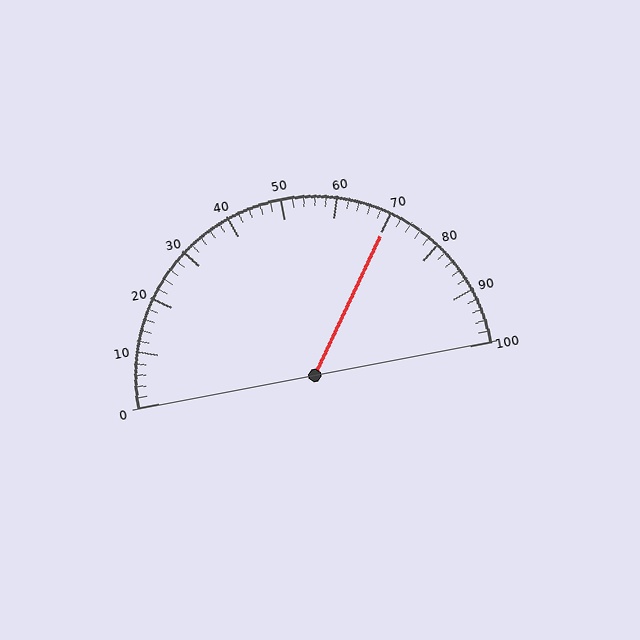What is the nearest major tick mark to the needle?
The nearest major tick mark is 70.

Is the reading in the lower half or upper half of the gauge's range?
The reading is in the upper half of the range (0 to 100).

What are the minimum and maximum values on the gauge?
The gauge ranges from 0 to 100.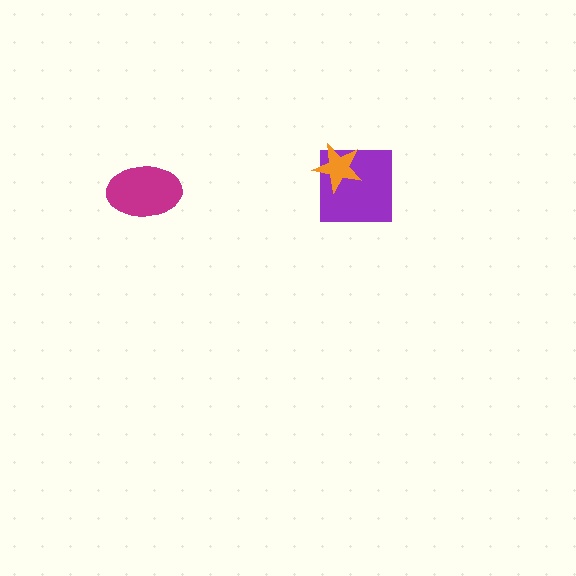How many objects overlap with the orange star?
1 object overlaps with the orange star.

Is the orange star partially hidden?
No, no other shape covers it.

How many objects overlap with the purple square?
1 object overlaps with the purple square.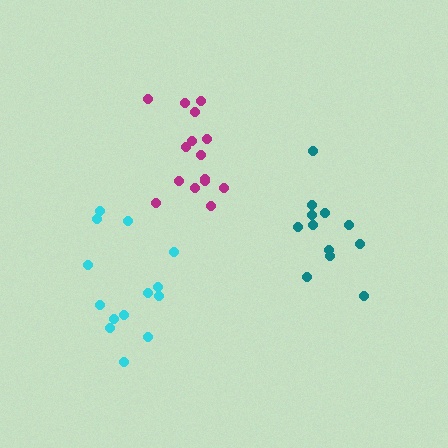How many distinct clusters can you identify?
There are 3 distinct clusters.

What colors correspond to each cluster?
The clusters are colored: magenta, teal, cyan.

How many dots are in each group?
Group 1: 15 dots, Group 2: 12 dots, Group 3: 14 dots (41 total).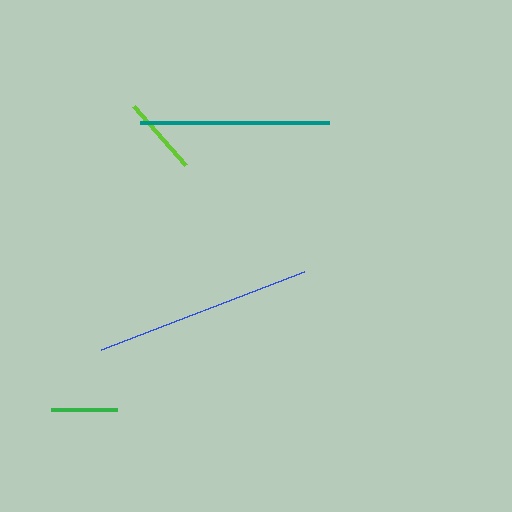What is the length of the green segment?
The green segment is approximately 67 pixels long.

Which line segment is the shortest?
The green line is the shortest at approximately 67 pixels.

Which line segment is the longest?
The blue line is the longest at approximately 218 pixels.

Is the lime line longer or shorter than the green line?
The lime line is longer than the green line.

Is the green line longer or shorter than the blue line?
The blue line is longer than the green line.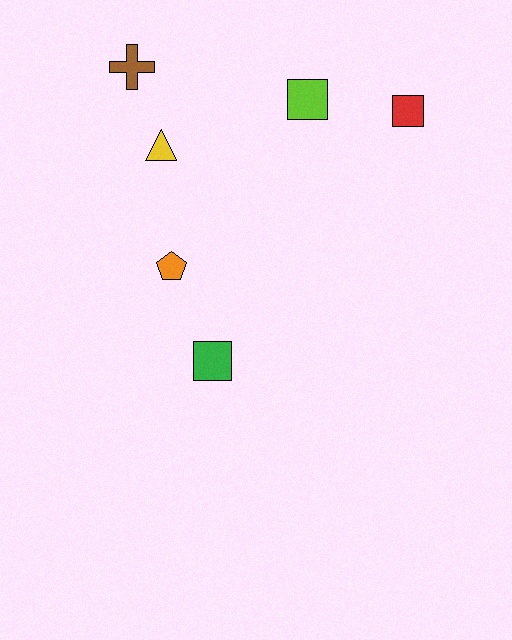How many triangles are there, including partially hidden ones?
There is 1 triangle.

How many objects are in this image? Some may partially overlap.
There are 6 objects.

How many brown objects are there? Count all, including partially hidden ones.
There is 1 brown object.